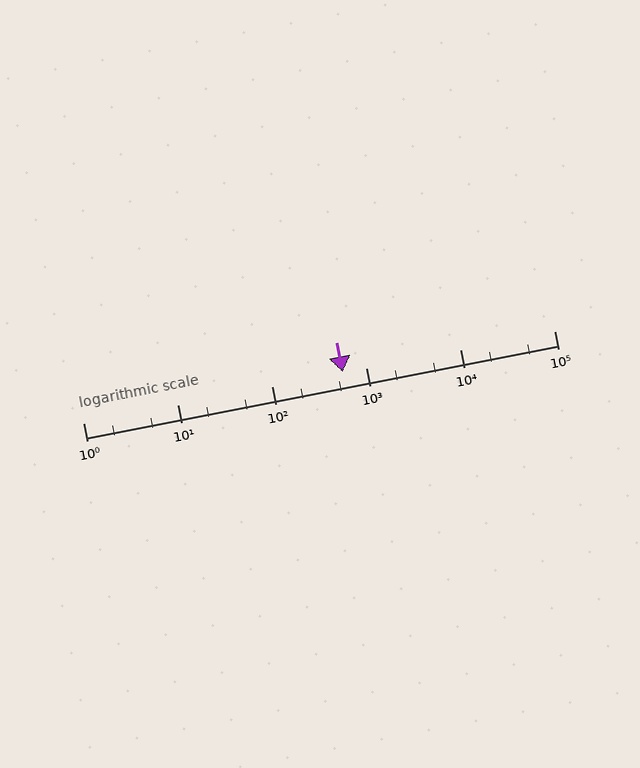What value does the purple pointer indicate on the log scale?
The pointer indicates approximately 570.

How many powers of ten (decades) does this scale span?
The scale spans 5 decades, from 1 to 100000.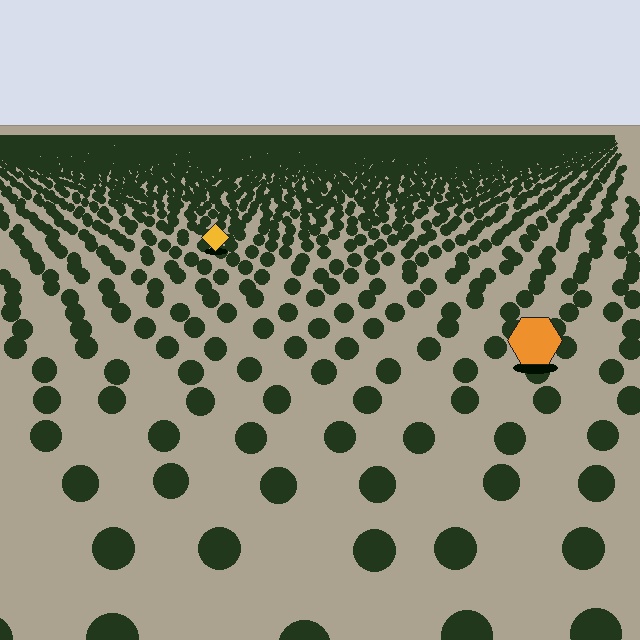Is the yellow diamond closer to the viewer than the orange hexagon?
No. The orange hexagon is closer — you can tell from the texture gradient: the ground texture is coarser near it.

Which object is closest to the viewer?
The orange hexagon is closest. The texture marks near it are larger and more spread out.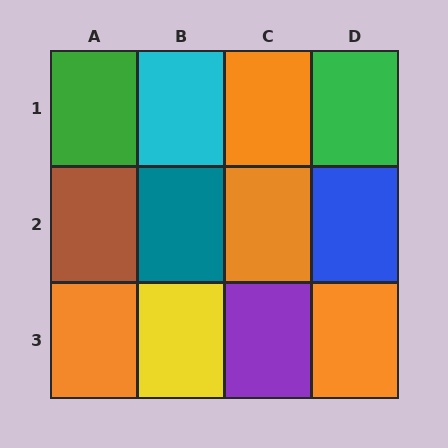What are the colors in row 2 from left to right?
Brown, teal, orange, blue.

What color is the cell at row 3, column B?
Yellow.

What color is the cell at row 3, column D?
Orange.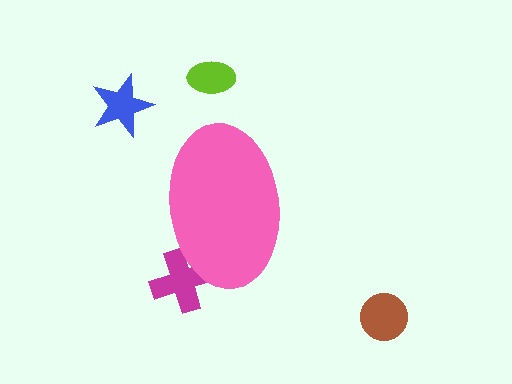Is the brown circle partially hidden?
No, the brown circle is fully visible.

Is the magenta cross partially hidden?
Yes, the magenta cross is partially hidden behind the pink ellipse.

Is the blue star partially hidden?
No, the blue star is fully visible.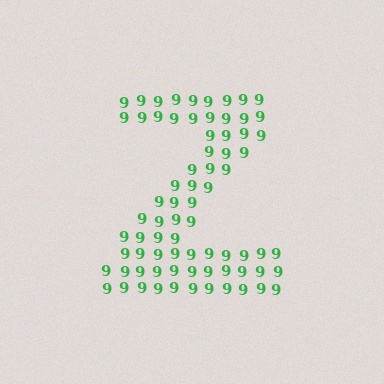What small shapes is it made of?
It is made of small digit 9's.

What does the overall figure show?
The overall figure shows the letter Z.